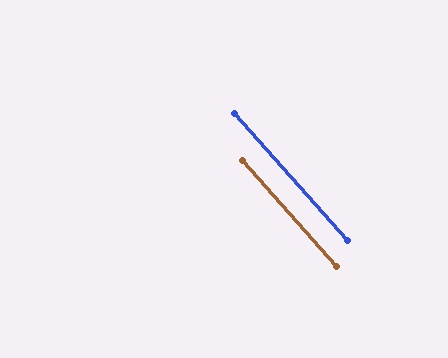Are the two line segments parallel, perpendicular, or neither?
Parallel — their directions differ by only 0.0°.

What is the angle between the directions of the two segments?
Approximately 0 degrees.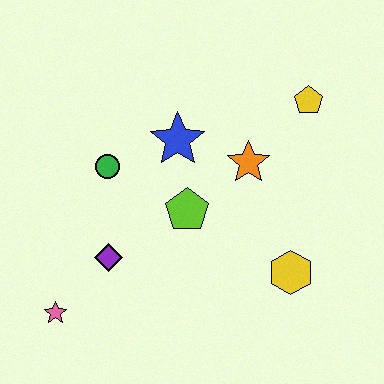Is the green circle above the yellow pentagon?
No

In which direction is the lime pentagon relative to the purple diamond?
The lime pentagon is to the right of the purple diamond.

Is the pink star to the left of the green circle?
Yes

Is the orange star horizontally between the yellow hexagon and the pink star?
Yes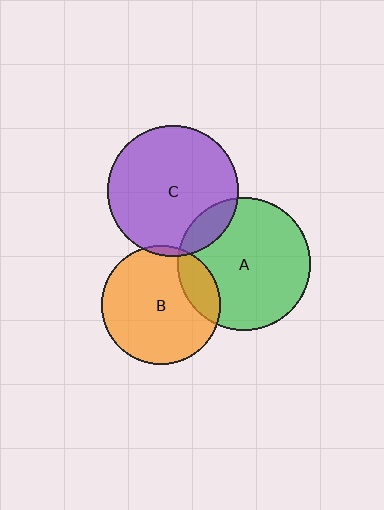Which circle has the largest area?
Circle A (green).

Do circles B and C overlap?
Yes.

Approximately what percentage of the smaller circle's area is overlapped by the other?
Approximately 5%.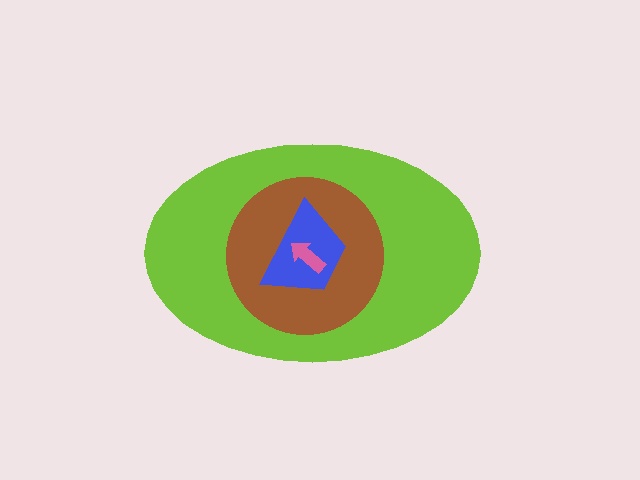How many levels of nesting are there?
4.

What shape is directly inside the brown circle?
The blue trapezoid.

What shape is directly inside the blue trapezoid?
The pink arrow.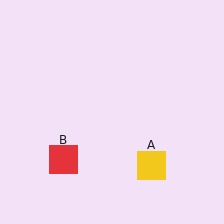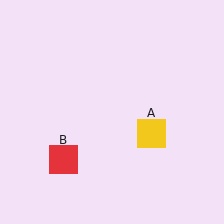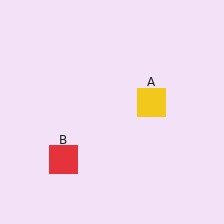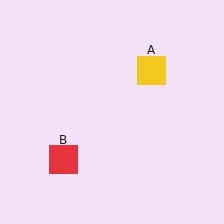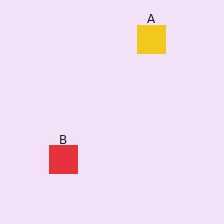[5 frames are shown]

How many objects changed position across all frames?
1 object changed position: yellow square (object A).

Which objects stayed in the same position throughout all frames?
Red square (object B) remained stationary.